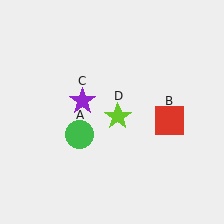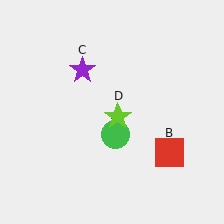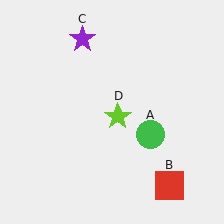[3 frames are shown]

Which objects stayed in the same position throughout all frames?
Lime star (object D) remained stationary.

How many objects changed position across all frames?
3 objects changed position: green circle (object A), red square (object B), purple star (object C).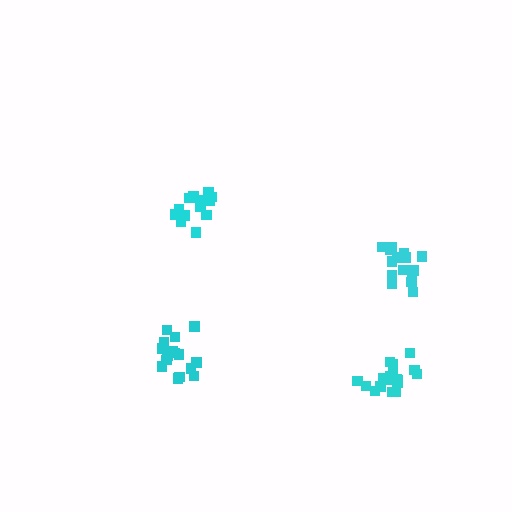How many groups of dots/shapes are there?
There are 4 groups.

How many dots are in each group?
Group 1: 13 dots, Group 2: 18 dots, Group 3: 16 dots, Group 4: 15 dots (62 total).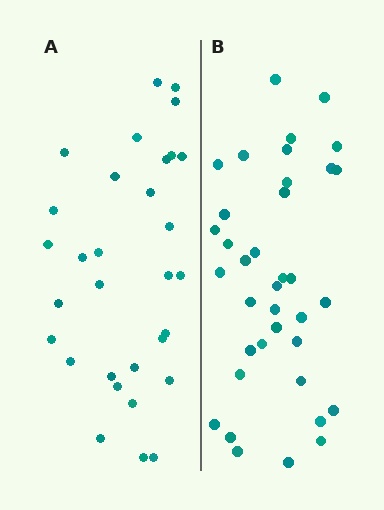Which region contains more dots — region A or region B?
Region B (the right region) has more dots.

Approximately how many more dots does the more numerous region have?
Region B has about 6 more dots than region A.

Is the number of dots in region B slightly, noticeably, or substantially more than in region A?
Region B has only slightly more — the two regions are fairly close. The ratio is roughly 1.2 to 1.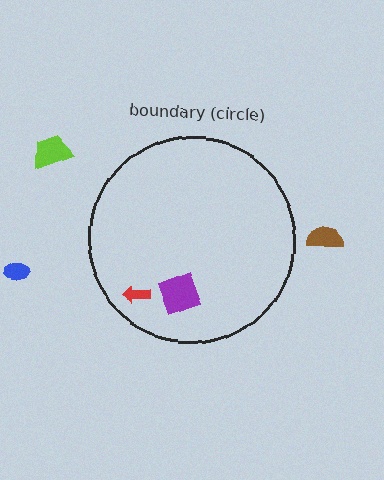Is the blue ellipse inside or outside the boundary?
Outside.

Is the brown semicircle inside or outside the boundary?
Outside.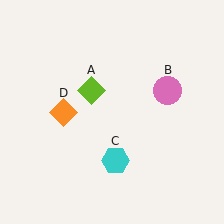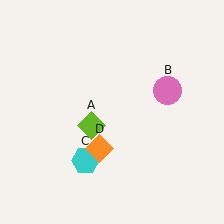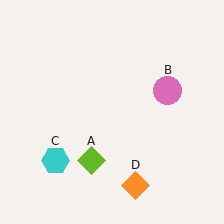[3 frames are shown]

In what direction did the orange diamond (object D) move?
The orange diamond (object D) moved down and to the right.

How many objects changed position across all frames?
3 objects changed position: lime diamond (object A), cyan hexagon (object C), orange diamond (object D).